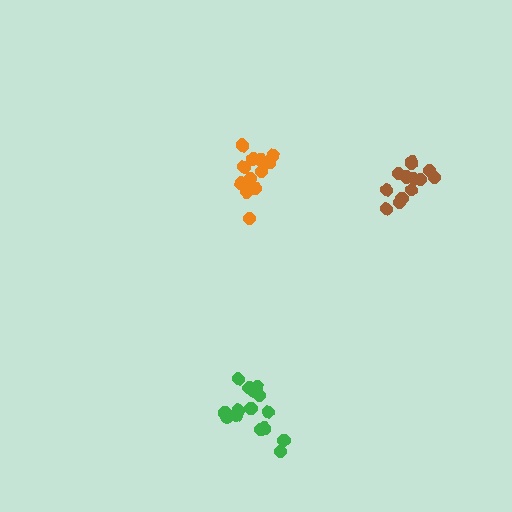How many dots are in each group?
Group 1: 13 dots, Group 2: 13 dots, Group 3: 15 dots (41 total).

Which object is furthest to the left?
The orange cluster is leftmost.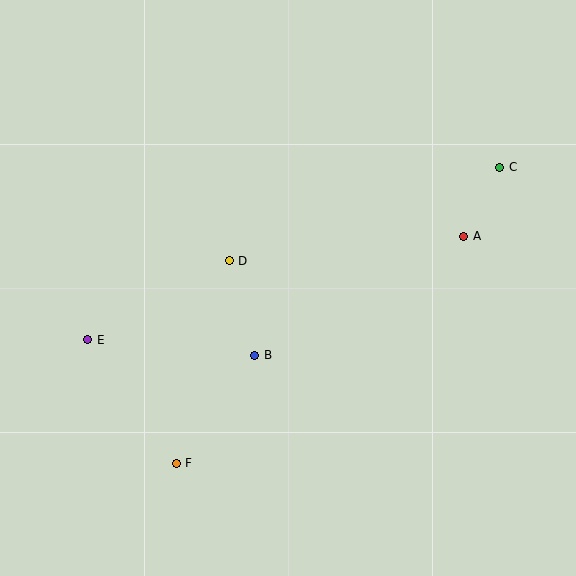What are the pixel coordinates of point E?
Point E is at (88, 340).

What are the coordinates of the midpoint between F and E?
The midpoint between F and E is at (132, 402).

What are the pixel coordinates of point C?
Point C is at (500, 167).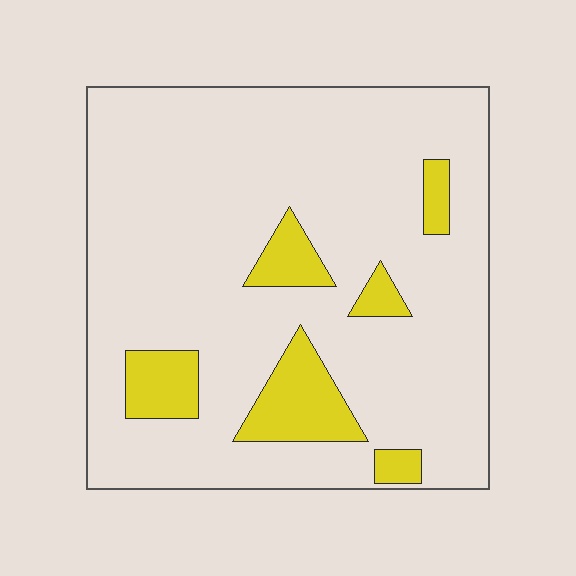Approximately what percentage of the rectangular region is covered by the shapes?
Approximately 15%.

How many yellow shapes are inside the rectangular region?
6.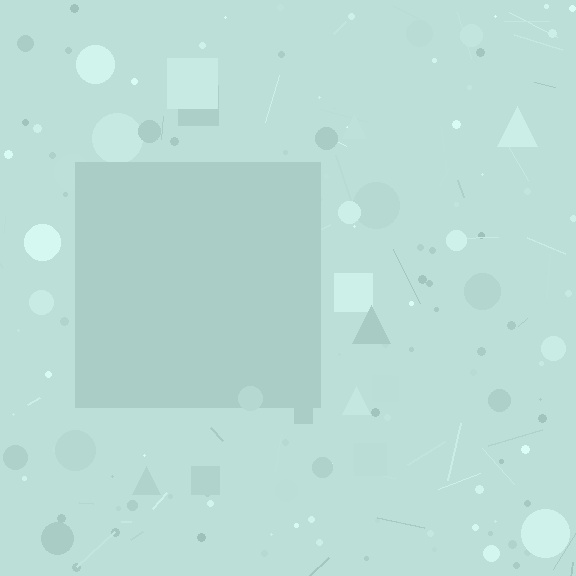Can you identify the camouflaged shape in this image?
The camouflaged shape is a square.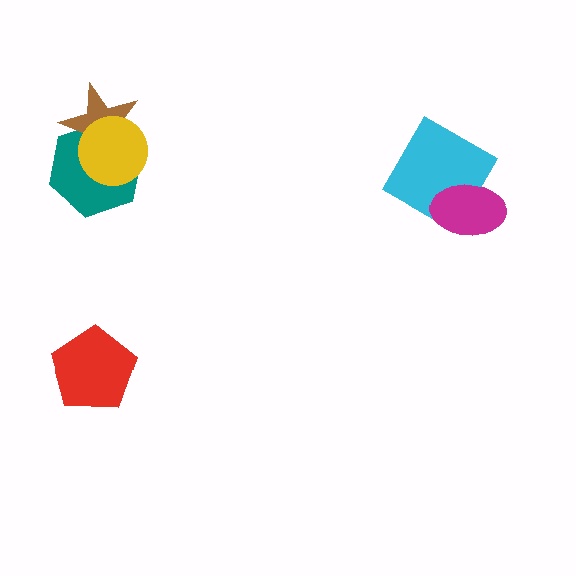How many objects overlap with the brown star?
2 objects overlap with the brown star.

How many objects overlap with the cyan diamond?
1 object overlaps with the cyan diamond.